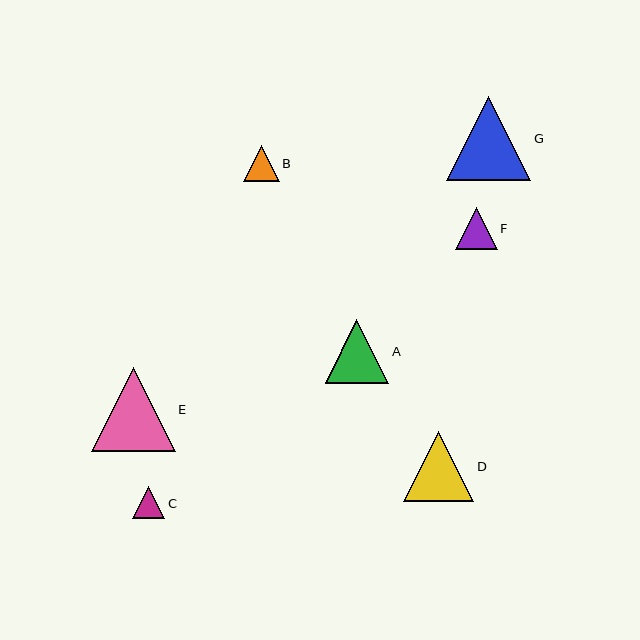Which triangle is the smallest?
Triangle C is the smallest with a size of approximately 32 pixels.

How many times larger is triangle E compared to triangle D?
Triangle E is approximately 1.2 times the size of triangle D.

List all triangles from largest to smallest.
From largest to smallest: E, G, D, A, F, B, C.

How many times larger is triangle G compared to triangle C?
Triangle G is approximately 2.6 times the size of triangle C.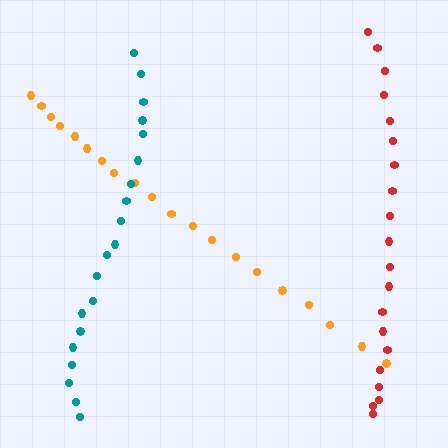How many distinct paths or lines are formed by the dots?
There are 3 distinct paths.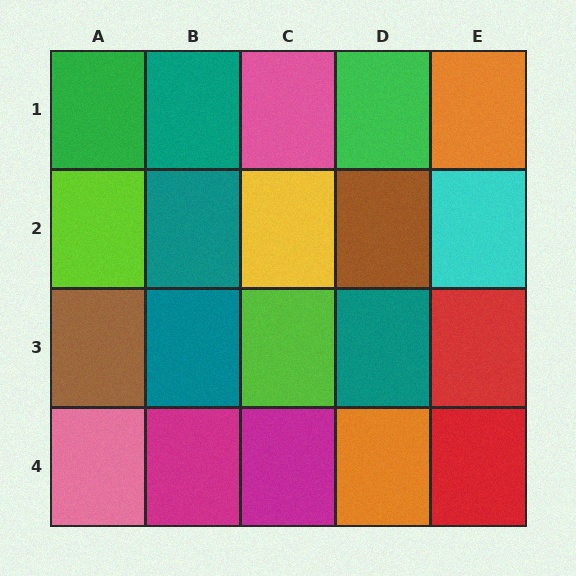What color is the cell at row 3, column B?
Teal.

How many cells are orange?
2 cells are orange.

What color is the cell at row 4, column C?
Magenta.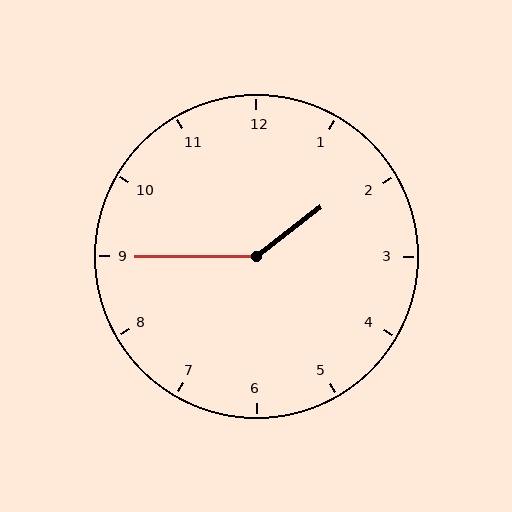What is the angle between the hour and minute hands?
Approximately 142 degrees.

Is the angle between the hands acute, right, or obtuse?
It is obtuse.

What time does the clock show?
1:45.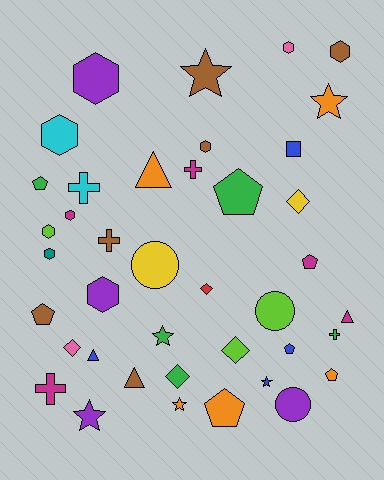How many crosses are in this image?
There are 5 crosses.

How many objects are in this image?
There are 40 objects.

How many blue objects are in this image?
There are 4 blue objects.